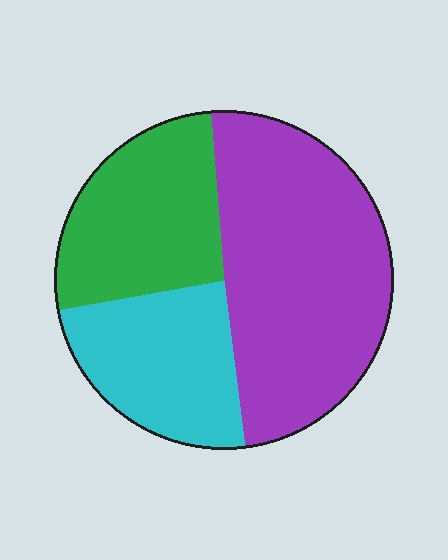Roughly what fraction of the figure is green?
Green takes up about one quarter (1/4) of the figure.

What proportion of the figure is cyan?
Cyan covers around 25% of the figure.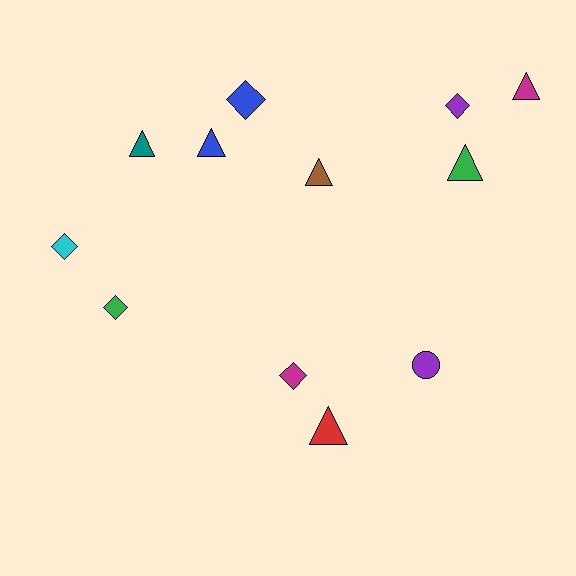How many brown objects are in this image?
There is 1 brown object.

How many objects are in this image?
There are 12 objects.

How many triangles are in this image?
There are 6 triangles.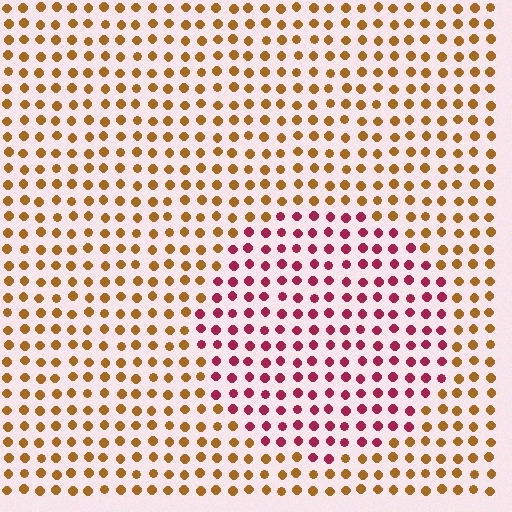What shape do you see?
I see a circle.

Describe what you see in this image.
The image is filled with small brown elements in a uniform arrangement. A circle-shaped region is visible where the elements are tinted to a slightly different hue, forming a subtle color boundary.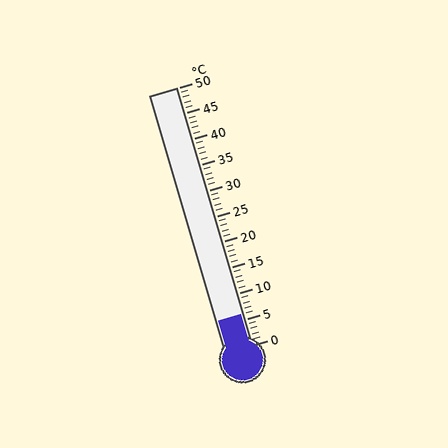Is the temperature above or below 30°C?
The temperature is below 30°C.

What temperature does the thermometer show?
The thermometer shows approximately 6°C.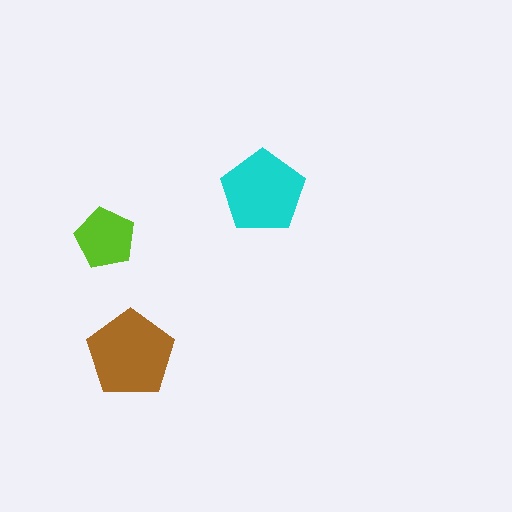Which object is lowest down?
The brown pentagon is bottommost.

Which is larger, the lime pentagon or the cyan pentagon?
The cyan one.